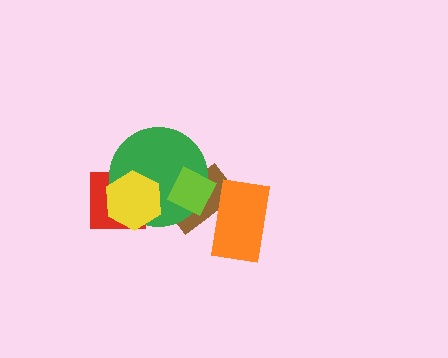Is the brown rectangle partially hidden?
Yes, it is partially covered by another shape.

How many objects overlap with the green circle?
4 objects overlap with the green circle.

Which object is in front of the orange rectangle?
The lime diamond is in front of the orange rectangle.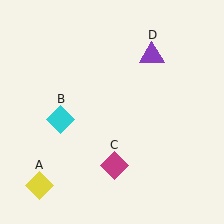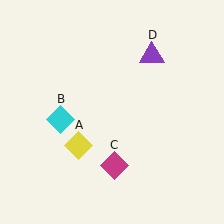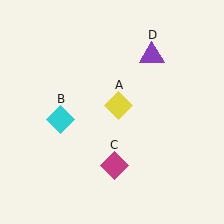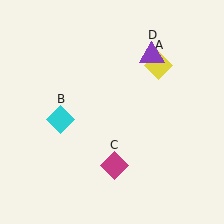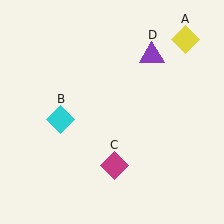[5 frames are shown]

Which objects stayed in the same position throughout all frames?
Cyan diamond (object B) and magenta diamond (object C) and purple triangle (object D) remained stationary.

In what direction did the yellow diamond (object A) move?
The yellow diamond (object A) moved up and to the right.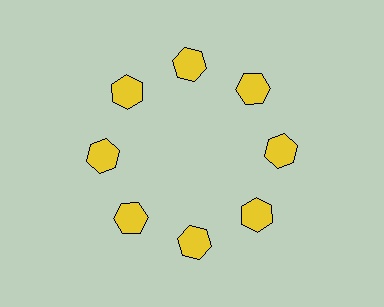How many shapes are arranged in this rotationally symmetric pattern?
There are 8 shapes, arranged in 8 groups of 1.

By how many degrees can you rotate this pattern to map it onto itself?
The pattern maps onto itself every 45 degrees of rotation.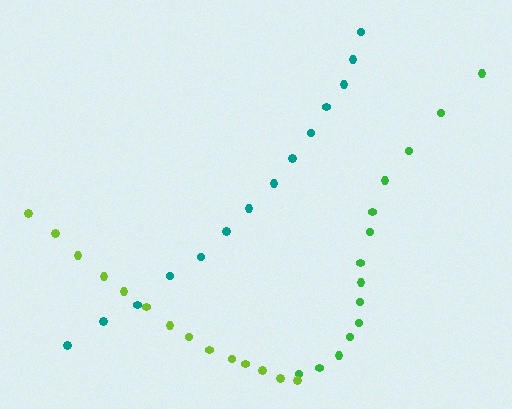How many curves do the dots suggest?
There are 3 distinct paths.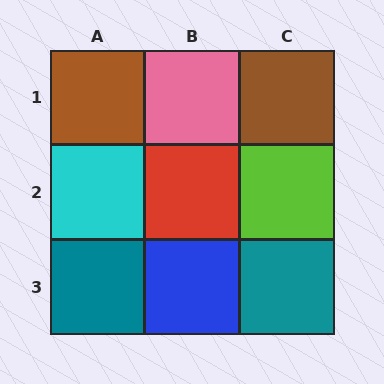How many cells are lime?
1 cell is lime.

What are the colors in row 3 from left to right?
Teal, blue, teal.